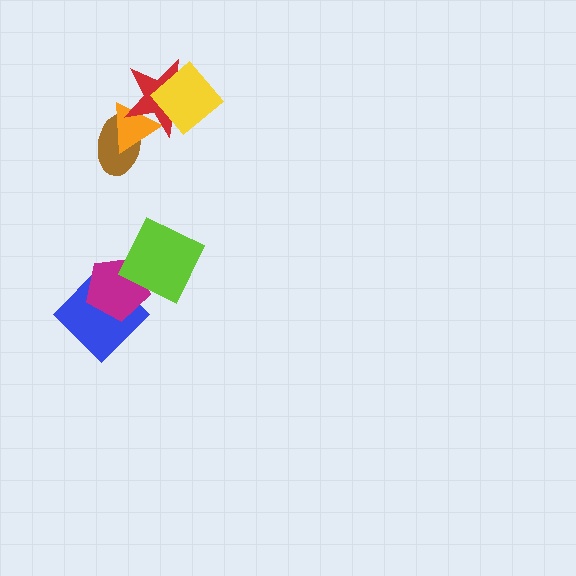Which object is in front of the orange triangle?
The red star is in front of the orange triangle.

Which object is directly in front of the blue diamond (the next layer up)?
The magenta pentagon is directly in front of the blue diamond.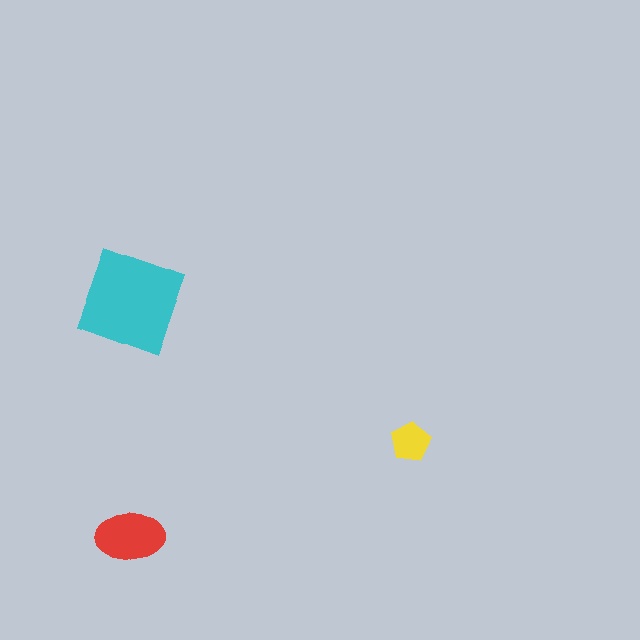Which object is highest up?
The cyan square is topmost.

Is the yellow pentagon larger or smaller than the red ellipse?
Smaller.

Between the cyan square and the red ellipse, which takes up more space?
The cyan square.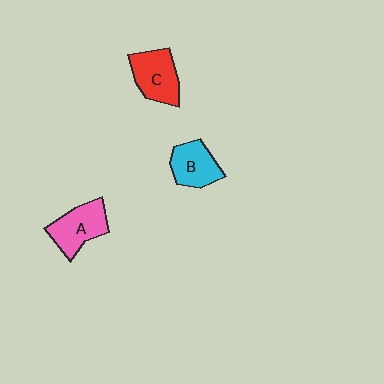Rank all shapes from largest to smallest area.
From largest to smallest: C (red), A (pink), B (cyan).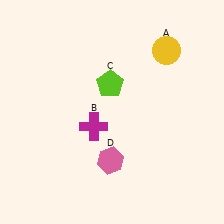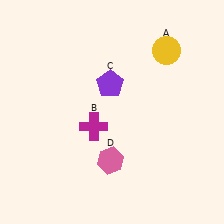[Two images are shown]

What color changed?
The pentagon (C) changed from lime in Image 1 to purple in Image 2.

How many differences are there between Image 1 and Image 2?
There is 1 difference between the two images.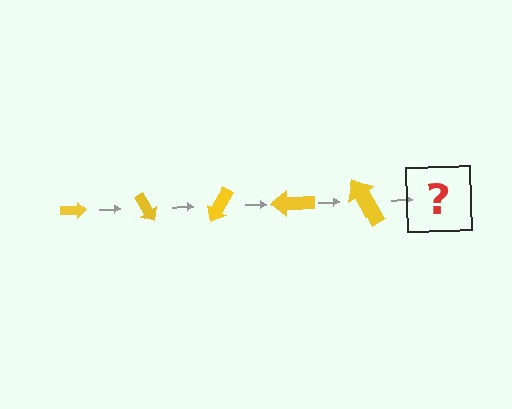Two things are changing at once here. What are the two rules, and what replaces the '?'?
The two rules are that the arrow grows larger each step and it rotates 60 degrees each step. The '?' should be an arrow, larger than the previous one and rotated 300 degrees from the start.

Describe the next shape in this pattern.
It should be an arrow, larger than the previous one and rotated 300 degrees from the start.